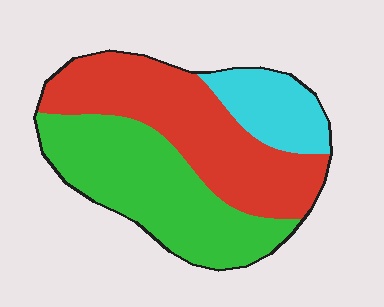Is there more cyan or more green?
Green.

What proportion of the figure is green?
Green takes up between a third and a half of the figure.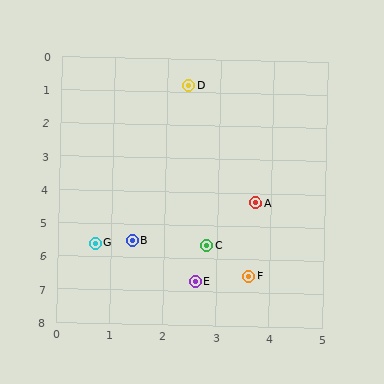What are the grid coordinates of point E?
Point E is at approximately (2.6, 6.7).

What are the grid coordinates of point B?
Point B is at approximately (1.4, 5.5).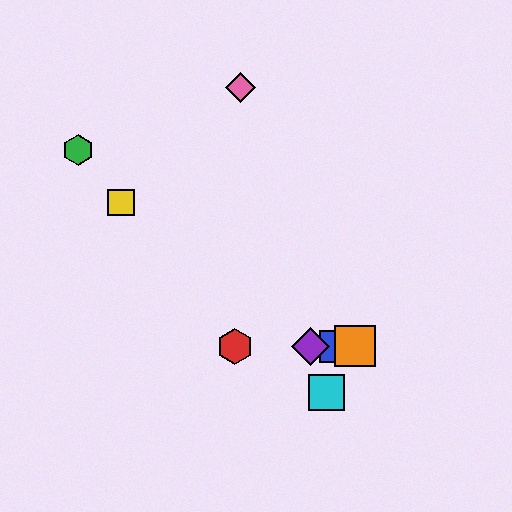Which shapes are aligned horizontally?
The red hexagon, the blue square, the purple diamond, the orange square are aligned horizontally.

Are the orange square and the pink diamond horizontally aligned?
No, the orange square is at y≈346 and the pink diamond is at y≈87.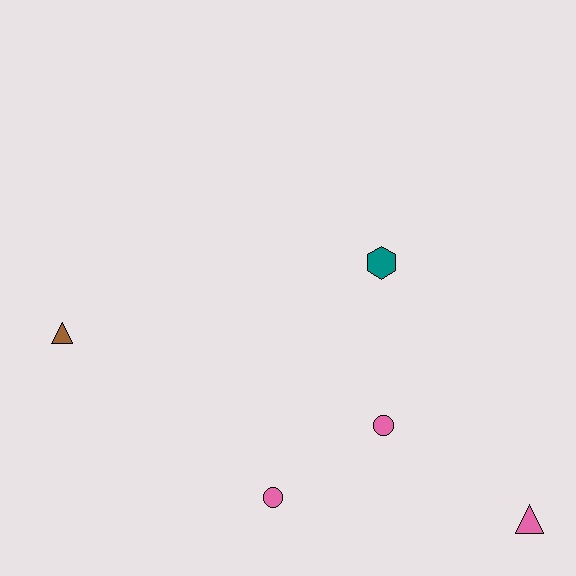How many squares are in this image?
There are no squares.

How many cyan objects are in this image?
There are no cyan objects.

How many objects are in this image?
There are 5 objects.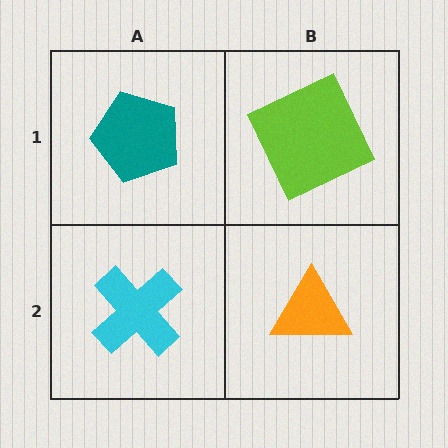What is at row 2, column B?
An orange triangle.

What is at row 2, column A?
A cyan cross.